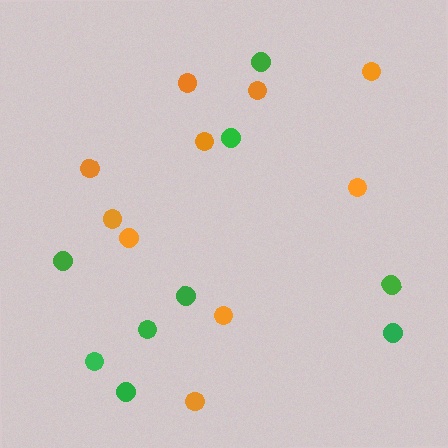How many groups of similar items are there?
There are 2 groups: one group of orange circles (10) and one group of green circles (9).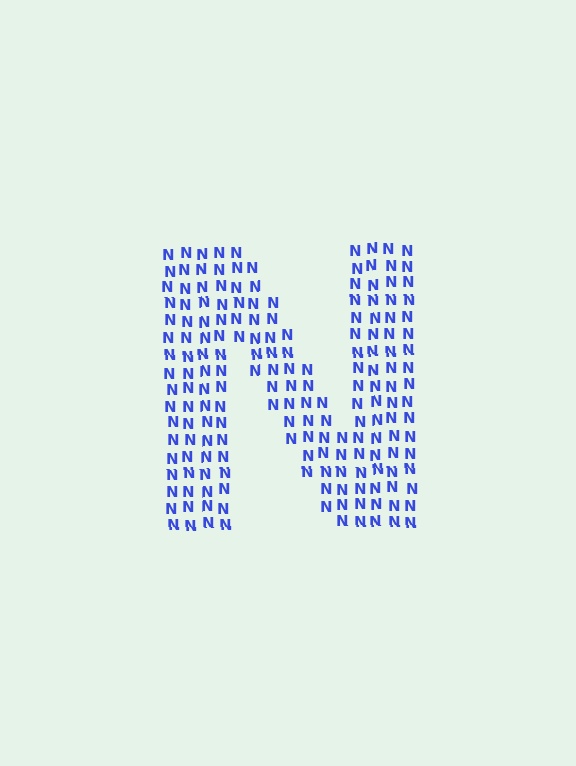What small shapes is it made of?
It is made of small letter N's.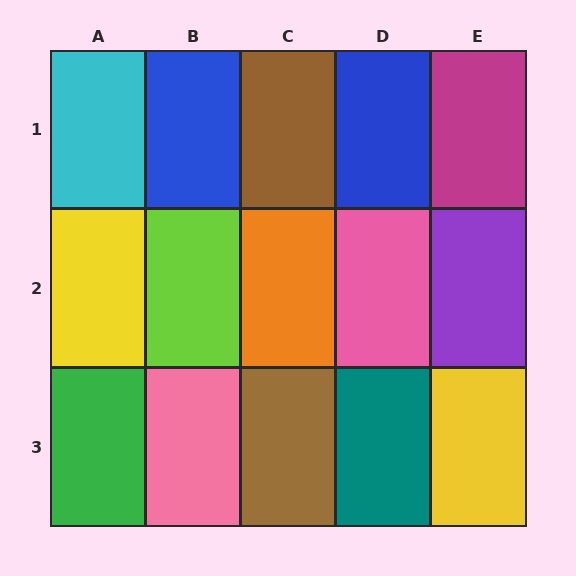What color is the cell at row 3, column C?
Brown.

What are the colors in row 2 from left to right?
Yellow, lime, orange, pink, purple.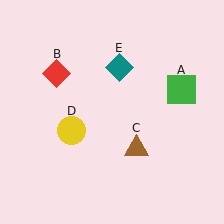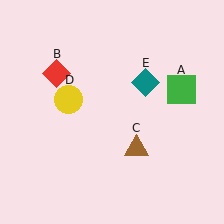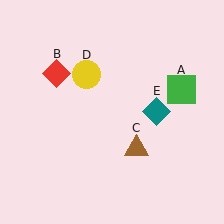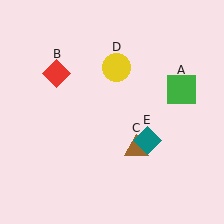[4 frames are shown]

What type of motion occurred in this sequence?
The yellow circle (object D), teal diamond (object E) rotated clockwise around the center of the scene.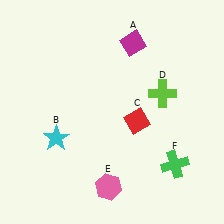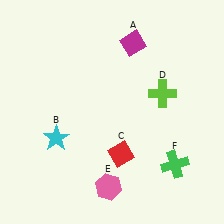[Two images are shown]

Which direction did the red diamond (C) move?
The red diamond (C) moved down.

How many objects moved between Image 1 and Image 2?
1 object moved between the two images.